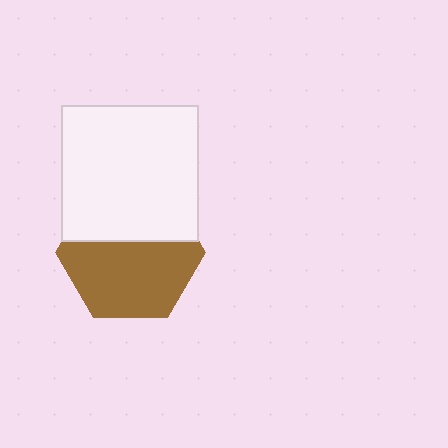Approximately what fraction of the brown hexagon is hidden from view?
Roughly 39% of the brown hexagon is hidden behind the white square.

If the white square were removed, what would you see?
You would see the complete brown hexagon.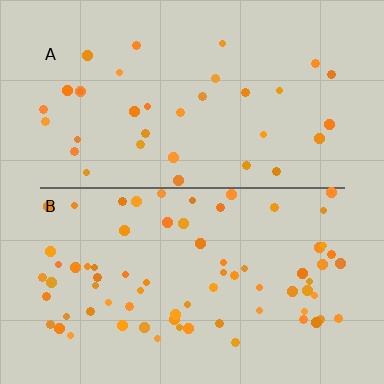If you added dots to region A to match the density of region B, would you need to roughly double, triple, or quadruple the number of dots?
Approximately double.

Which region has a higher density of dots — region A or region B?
B (the bottom).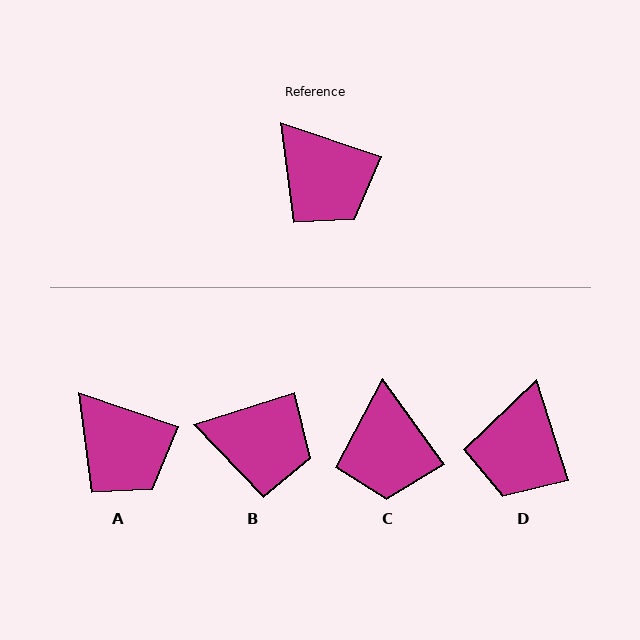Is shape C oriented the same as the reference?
No, it is off by about 35 degrees.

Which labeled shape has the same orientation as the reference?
A.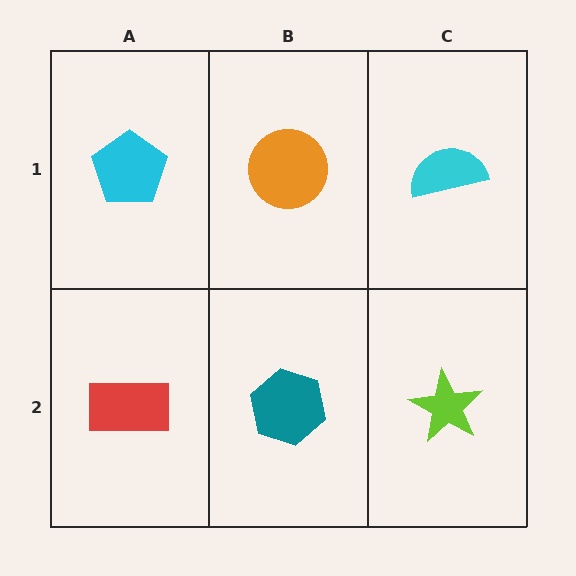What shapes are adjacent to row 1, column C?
A lime star (row 2, column C), an orange circle (row 1, column B).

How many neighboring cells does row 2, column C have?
2.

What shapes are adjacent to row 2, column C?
A cyan semicircle (row 1, column C), a teal hexagon (row 2, column B).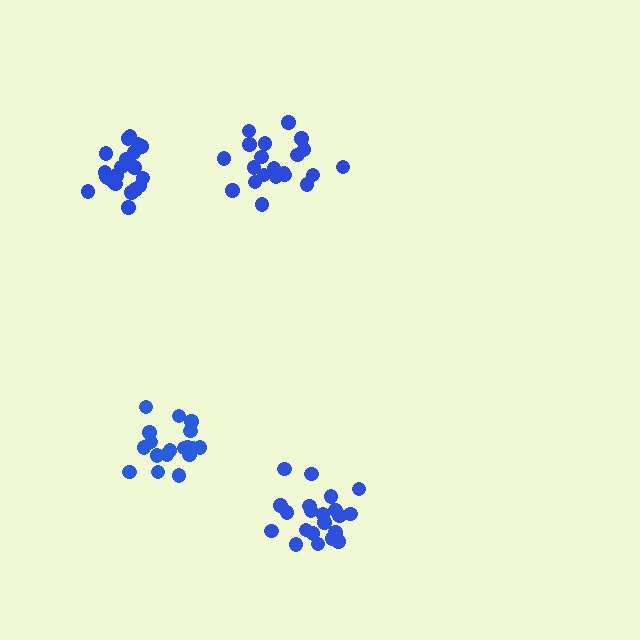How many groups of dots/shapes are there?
There are 4 groups.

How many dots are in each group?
Group 1: 21 dots, Group 2: 21 dots, Group 3: 18 dots, Group 4: 21 dots (81 total).